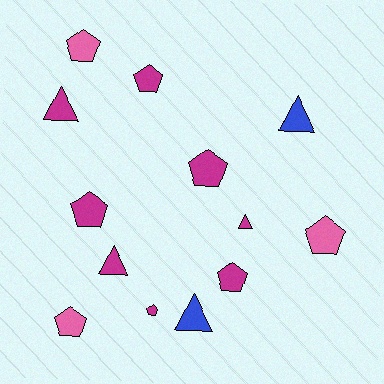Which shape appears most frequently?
Pentagon, with 8 objects.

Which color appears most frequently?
Magenta, with 8 objects.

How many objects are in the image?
There are 13 objects.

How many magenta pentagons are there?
There are 5 magenta pentagons.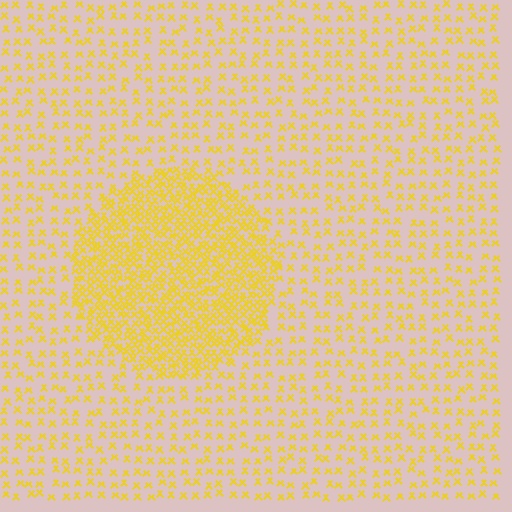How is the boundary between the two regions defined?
The boundary is defined by a change in element density (approximately 2.7x ratio). All elements are the same color, size, and shape.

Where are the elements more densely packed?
The elements are more densely packed inside the circle boundary.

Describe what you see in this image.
The image contains small yellow elements arranged at two different densities. A circle-shaped region is visible where the elements are more densely packed than the surrounding area.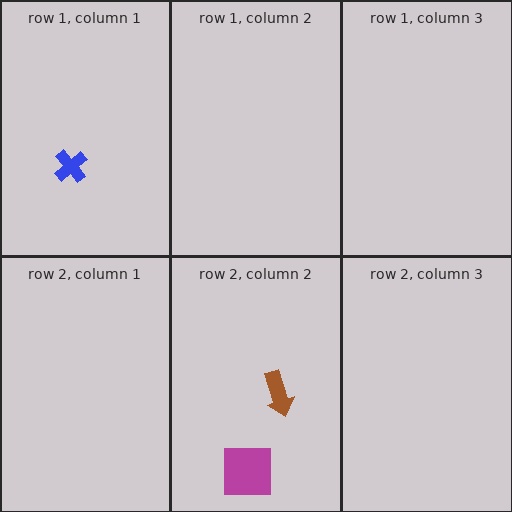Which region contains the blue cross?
The row 1, column 1 region.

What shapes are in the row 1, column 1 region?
The blue cross.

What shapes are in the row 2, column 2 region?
The magenta square, the brown arrow.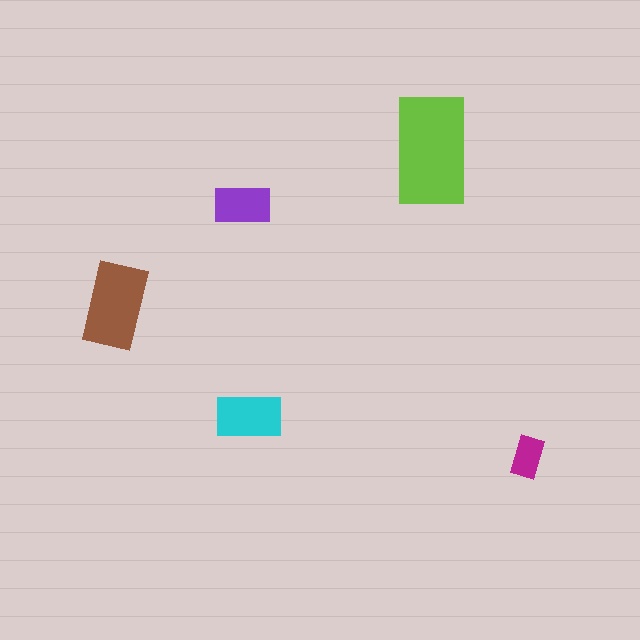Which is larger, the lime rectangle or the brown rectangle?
The lime one.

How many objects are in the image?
There are 5 objects in the image.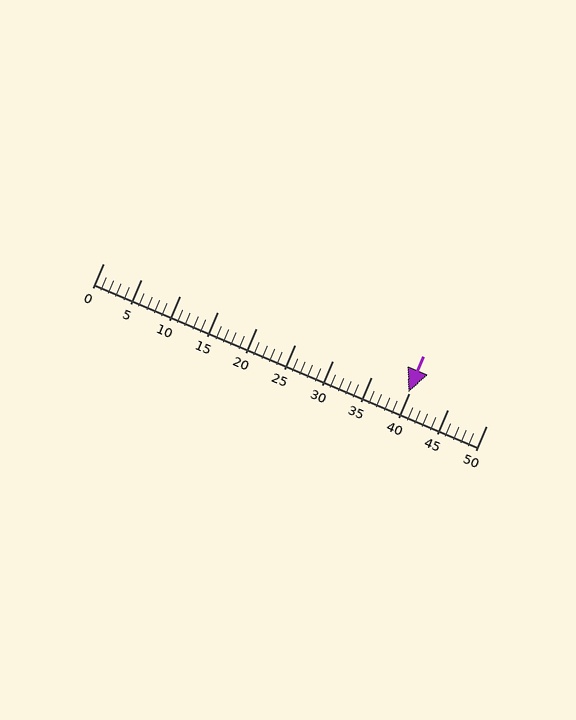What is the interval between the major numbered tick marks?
The major tick marks are spaced 5 units apart.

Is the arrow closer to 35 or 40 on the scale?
The arrow is closer to 40.